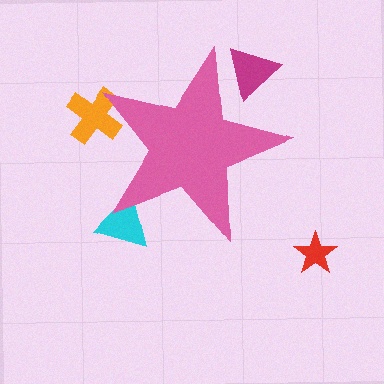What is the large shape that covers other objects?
A pink star.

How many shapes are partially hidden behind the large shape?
3 shapes are partially hidden.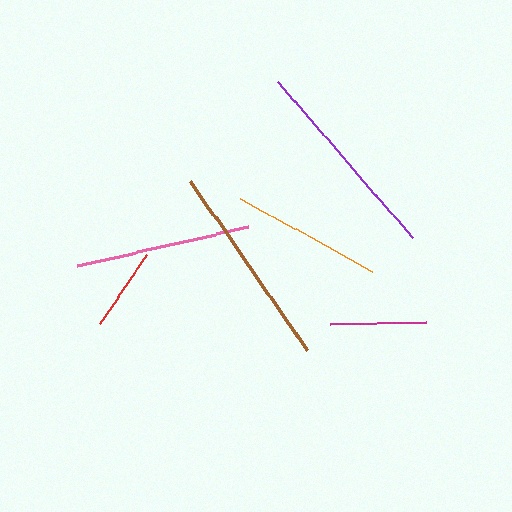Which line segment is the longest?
The brown line is the longest at approximately 206 pixels.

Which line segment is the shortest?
The red line is the shortest at approximately 83 pixels.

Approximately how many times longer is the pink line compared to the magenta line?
The pink line is approximately 1.8 times the length of the magenta line.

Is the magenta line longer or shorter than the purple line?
The purple line is longer than the magenta line.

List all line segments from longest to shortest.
From longest to shortest: brown, purple, pink, orange, magenta, red.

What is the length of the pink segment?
The pink segment is approximately 176 pixels long.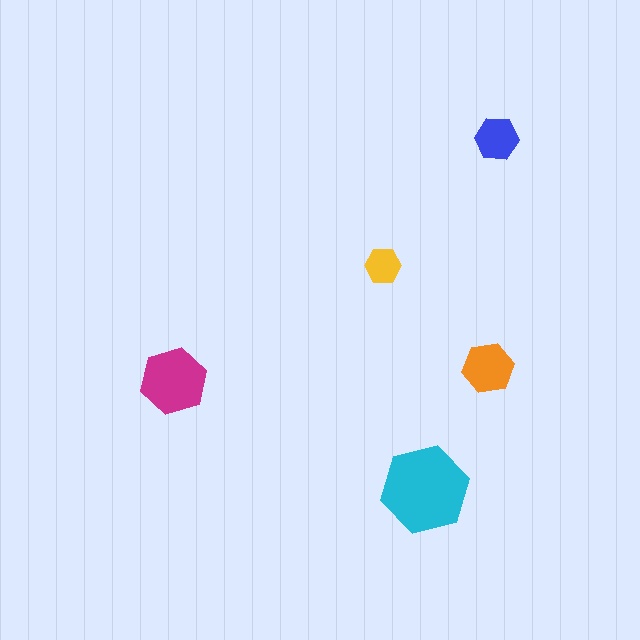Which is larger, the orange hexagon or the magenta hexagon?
The magenta one.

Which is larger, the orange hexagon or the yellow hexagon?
The orange one.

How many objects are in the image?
There are 5 objects in the image.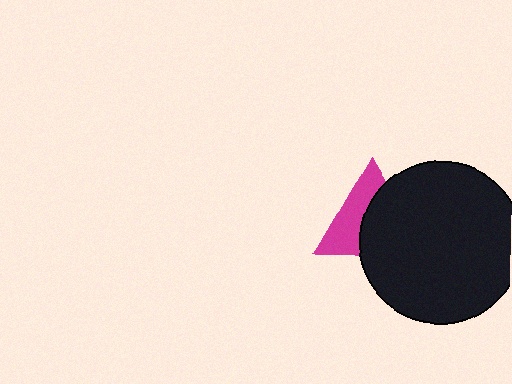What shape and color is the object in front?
The object in front is a black circle.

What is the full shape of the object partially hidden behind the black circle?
The partially hidden object is a magenta triangle.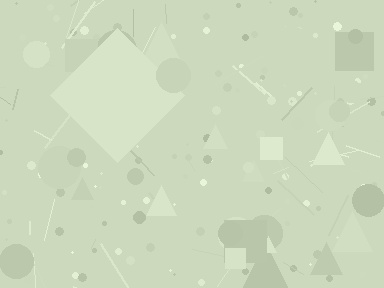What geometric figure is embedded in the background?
A diamond is embedded in the background.